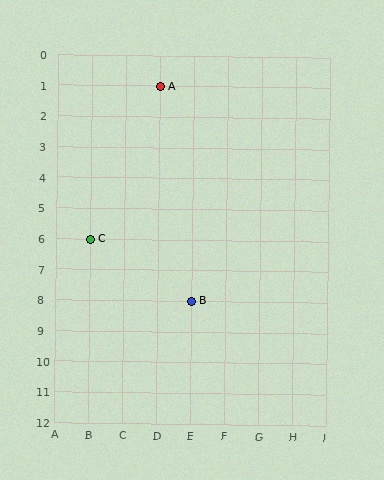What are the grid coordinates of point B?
Point B is at grid coordinates (E, 8).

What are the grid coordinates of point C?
Point C is at grid coordinates (B, 6).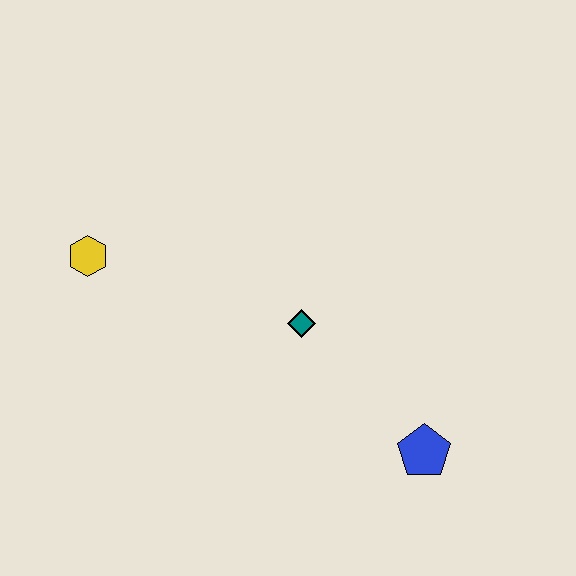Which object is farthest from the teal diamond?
The yellow hexagon is farthest from the teal diamond.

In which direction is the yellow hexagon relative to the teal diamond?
The yellow hexagon is to the left of the teal diamond.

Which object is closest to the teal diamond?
The blue pentagon is closest to the teal diamond.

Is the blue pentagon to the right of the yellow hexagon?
Yes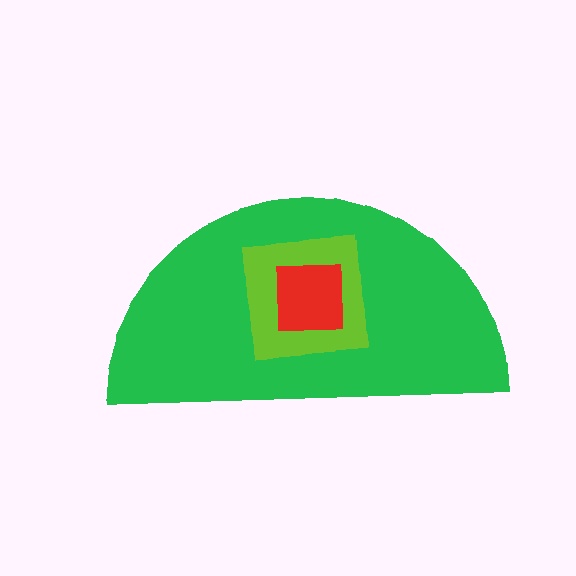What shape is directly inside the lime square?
The red square.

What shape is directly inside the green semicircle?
The lime square.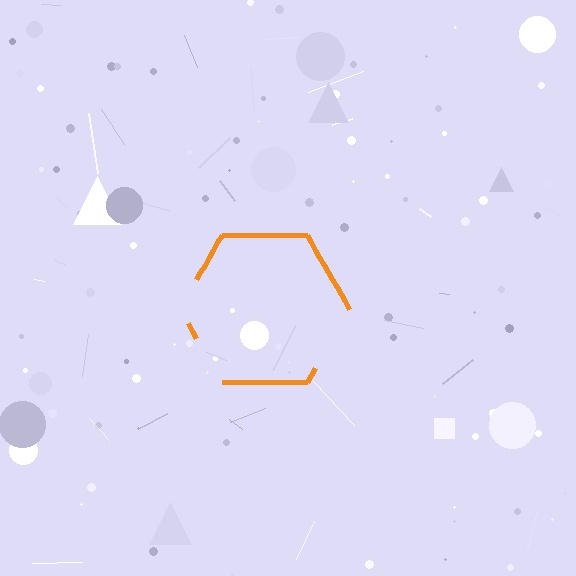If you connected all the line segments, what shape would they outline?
They would outline a hexagon.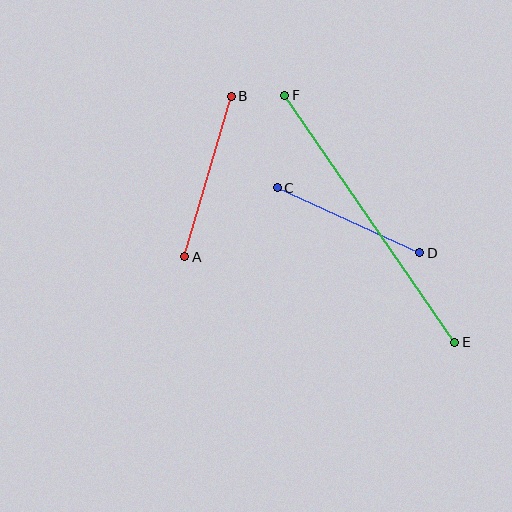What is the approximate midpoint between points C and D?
The midpoint is at approximately (349, 220) pixels.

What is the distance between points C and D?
The distance is approximately 157 pixels.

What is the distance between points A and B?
The distance is approximately 167 pixels.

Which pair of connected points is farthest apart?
Points E and F are farthest apart.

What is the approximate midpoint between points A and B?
The midpoint is at approximately (208, 176) pixels.